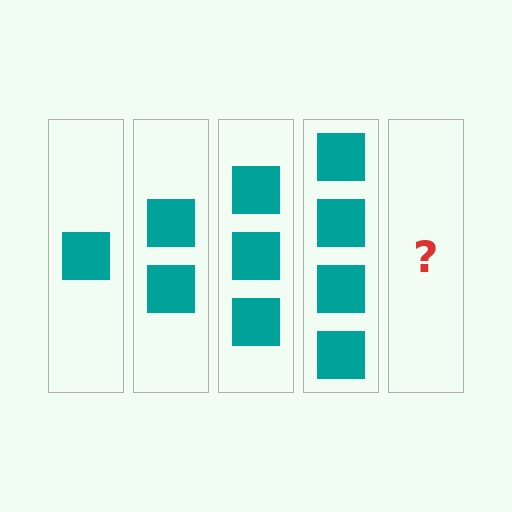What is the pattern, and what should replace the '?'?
The pattern is that each step adds one more square. The '?' should be 5 squares.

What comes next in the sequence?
The next element should be 5 squares.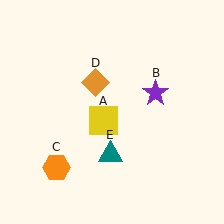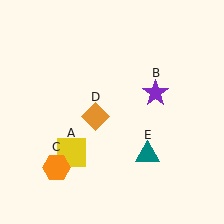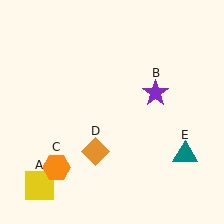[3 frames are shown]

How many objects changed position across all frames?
3 objects changed position: yellow square (object A), orange diamond (object D), teal triangle (object E).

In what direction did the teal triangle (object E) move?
The teal triangle (object E) moved right.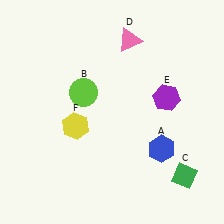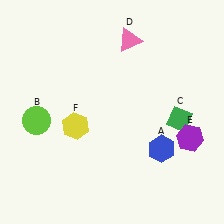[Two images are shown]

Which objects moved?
The objects that moved are: the lime circle (B), the green diamond (C), the purple hexagon (E).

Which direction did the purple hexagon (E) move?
The purple hexagon (E) moved down.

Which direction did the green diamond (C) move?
The green diamond (C) moved up.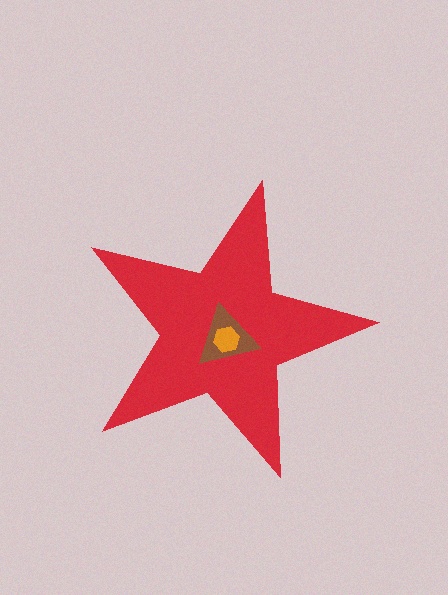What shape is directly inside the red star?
The brown triangle.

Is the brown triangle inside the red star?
Yes.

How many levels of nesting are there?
3.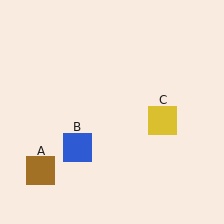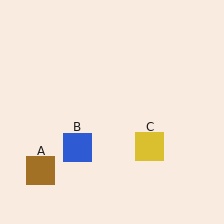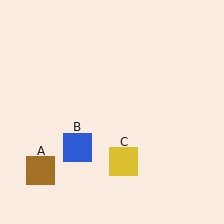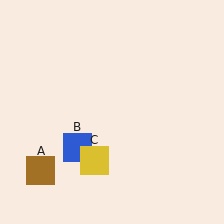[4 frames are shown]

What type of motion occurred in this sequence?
The yellow square (object C) rotated clockwise around the center of the scene.